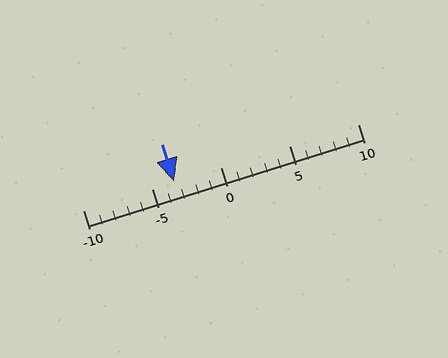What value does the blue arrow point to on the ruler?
The blue arrow points to approximately -3.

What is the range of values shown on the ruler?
The ruler shows values from -10 to 10.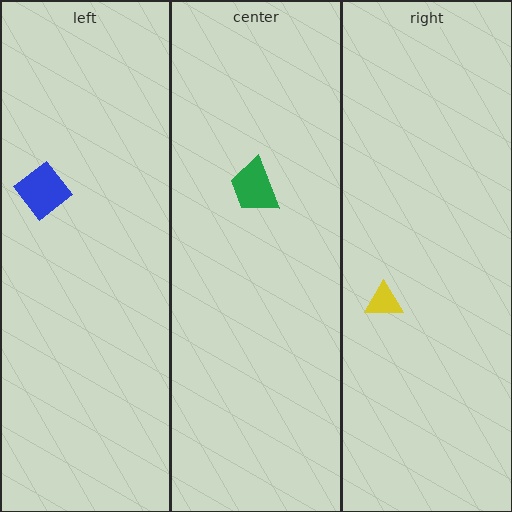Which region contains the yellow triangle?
The right region.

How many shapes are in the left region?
1.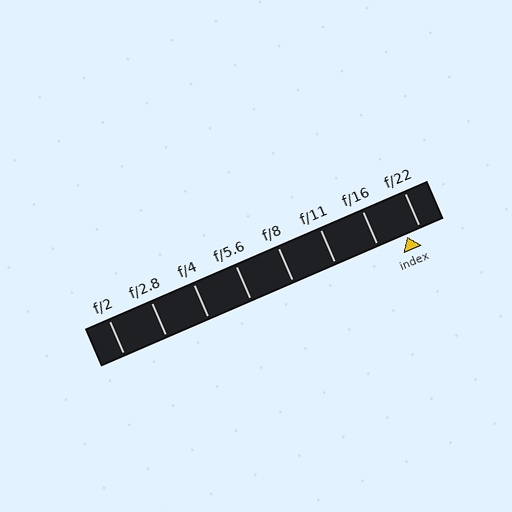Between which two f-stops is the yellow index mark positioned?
The index mark is between f/16 and f/22.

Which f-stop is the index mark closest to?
The index mark is closest to f/22.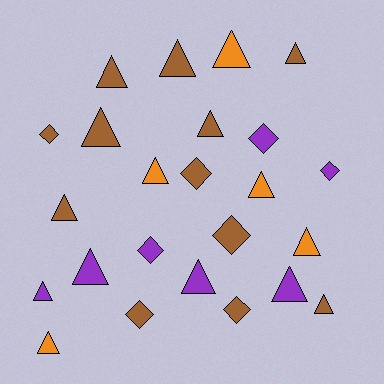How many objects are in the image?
There are 24 objects.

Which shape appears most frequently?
Triangle, with 16 objects.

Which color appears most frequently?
Brown, with 12 objects.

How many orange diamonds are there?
There are no orange diamonds.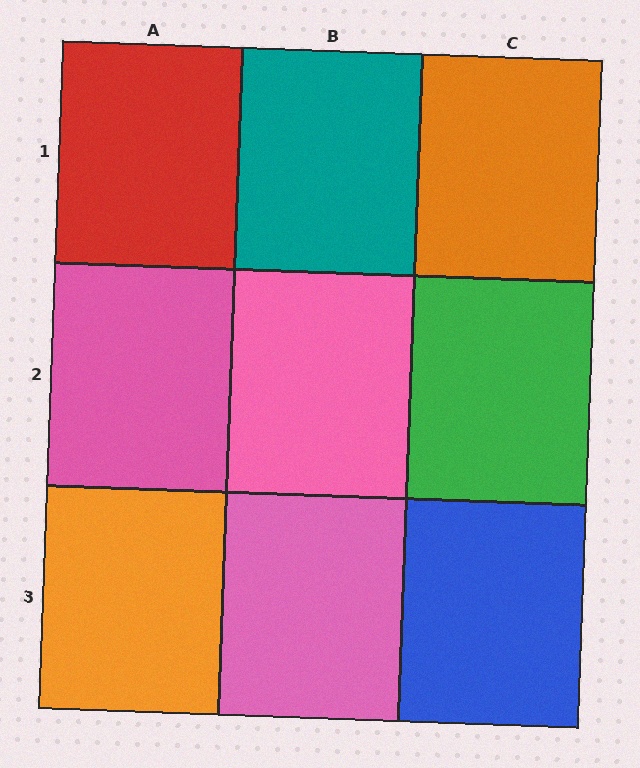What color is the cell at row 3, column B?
Pink.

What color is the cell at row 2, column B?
Pink.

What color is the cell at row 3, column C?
Blue.